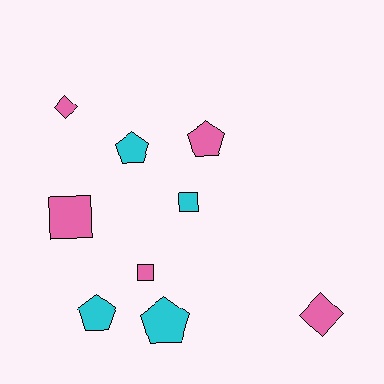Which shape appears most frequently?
Pentagon, with 4 objects.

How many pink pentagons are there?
There is 1 pink pentagon.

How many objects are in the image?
There are 9 objects.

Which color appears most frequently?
Pink, with 5 objects.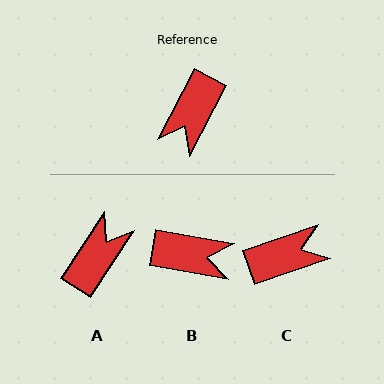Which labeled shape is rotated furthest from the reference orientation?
A, about 174 degrees away.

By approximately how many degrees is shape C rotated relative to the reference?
Approximately 137 degrees counter-clockwise.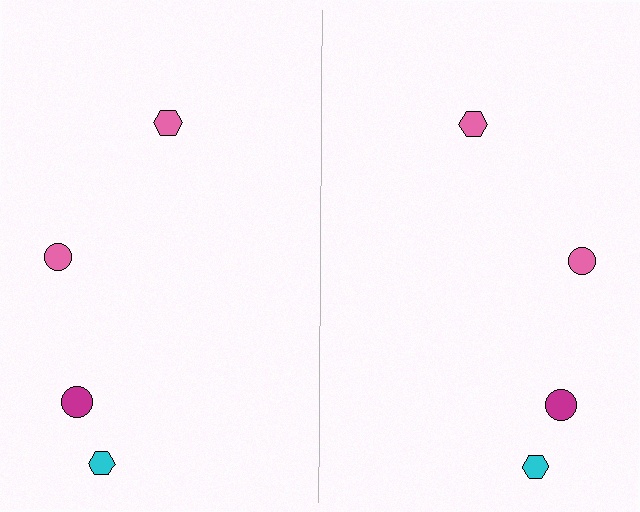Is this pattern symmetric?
Yes, this pattern has bilateral (reflection) symmetry.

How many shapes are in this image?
There are 8 shapes in this image.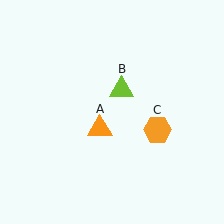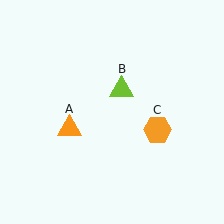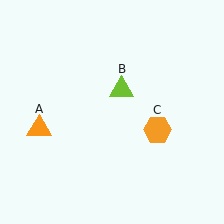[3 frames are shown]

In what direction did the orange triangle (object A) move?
The orange triangle (object A) moved left.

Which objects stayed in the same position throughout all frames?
Lime triangle (object B) and orange hexagon (object C) remained stationary.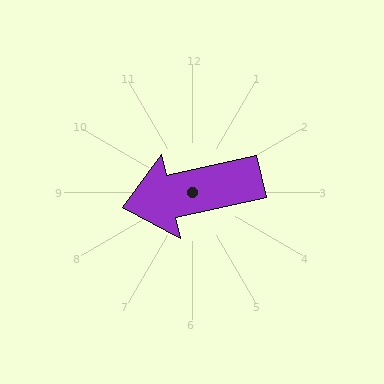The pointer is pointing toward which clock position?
Roughly 9 o'clock.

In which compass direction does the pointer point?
West.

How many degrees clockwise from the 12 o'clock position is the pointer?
Approximately 258 degrees.